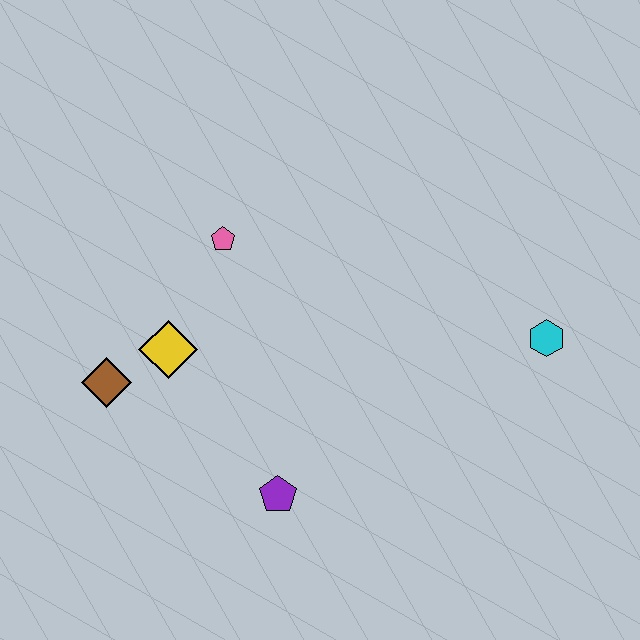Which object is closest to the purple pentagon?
The yellow diamond is closest to the purple pentagon.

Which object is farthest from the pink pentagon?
The cyan hexagon is farthest from the pink pentagon.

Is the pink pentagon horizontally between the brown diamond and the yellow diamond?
No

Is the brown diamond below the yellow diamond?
Yes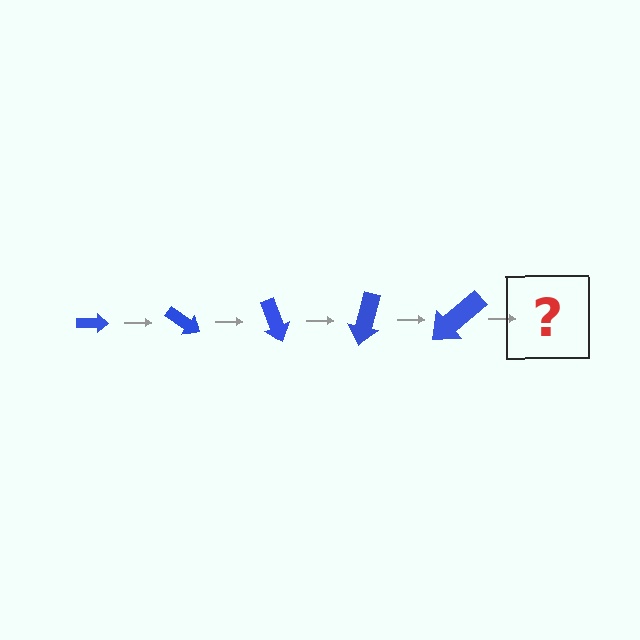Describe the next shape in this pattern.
It should be an arrow, larger than the previous one and rotated 175 degrees from the start.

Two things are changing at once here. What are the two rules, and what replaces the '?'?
The two rules are that the arrow grows larger each step and it rotates 35 degrees each step. The '?' should be an arrow, larger than the previous one and rotated 175 degrees from the start.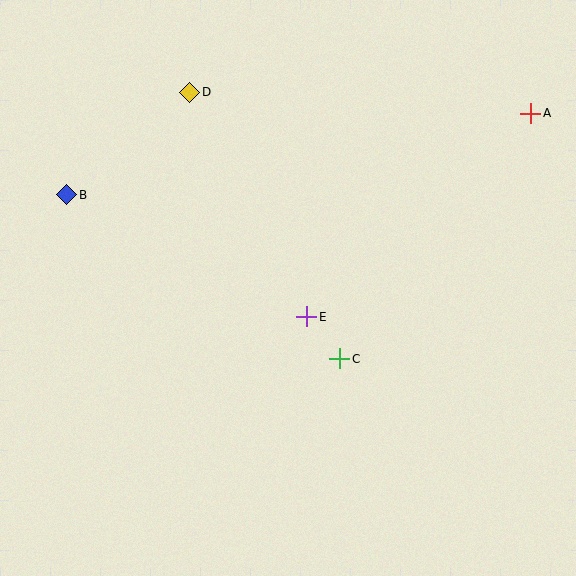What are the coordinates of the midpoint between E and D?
The midpoint between E and D is at (248, 204).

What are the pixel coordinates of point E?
Point E is at (307, 317).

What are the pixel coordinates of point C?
Point C is at (340, 359).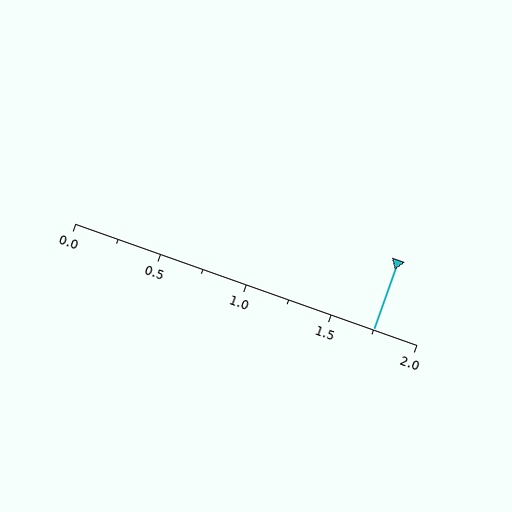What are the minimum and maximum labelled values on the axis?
The axis runs from 0.0 to 2.0.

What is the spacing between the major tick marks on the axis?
The major ticks are spaced 0.5 apart.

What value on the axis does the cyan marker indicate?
The marker indicates approximately 1.75.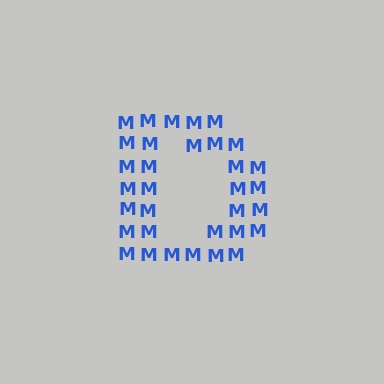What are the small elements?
The small elements are letter M's.